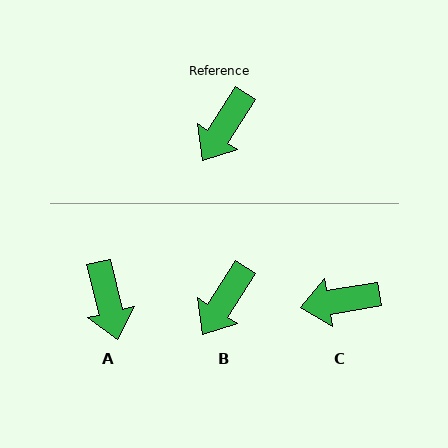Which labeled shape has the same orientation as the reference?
B.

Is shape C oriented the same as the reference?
No, it is off by about 48 degrees.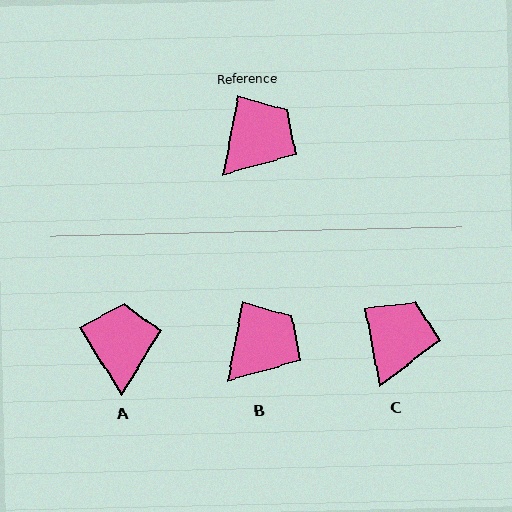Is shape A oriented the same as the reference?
No, it is off by about 43 degrees.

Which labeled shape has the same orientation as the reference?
B.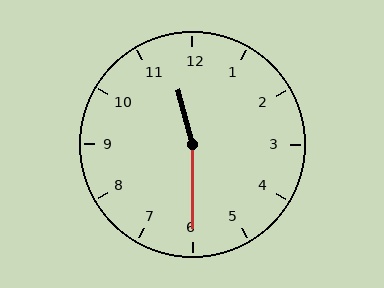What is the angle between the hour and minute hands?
Approximately 165 degrees.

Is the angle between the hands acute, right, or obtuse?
It is obtuse.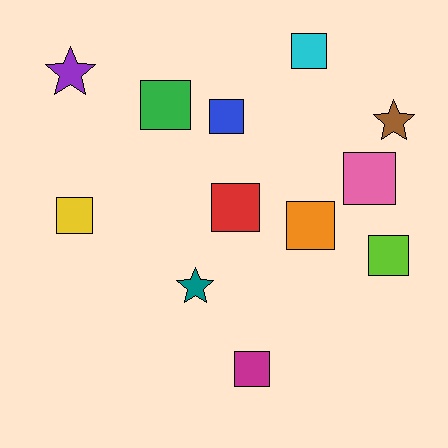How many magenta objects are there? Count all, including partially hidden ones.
There is 1 magenta object.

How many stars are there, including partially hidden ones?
There are 3 stars.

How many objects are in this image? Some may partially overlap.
There are 12 objects.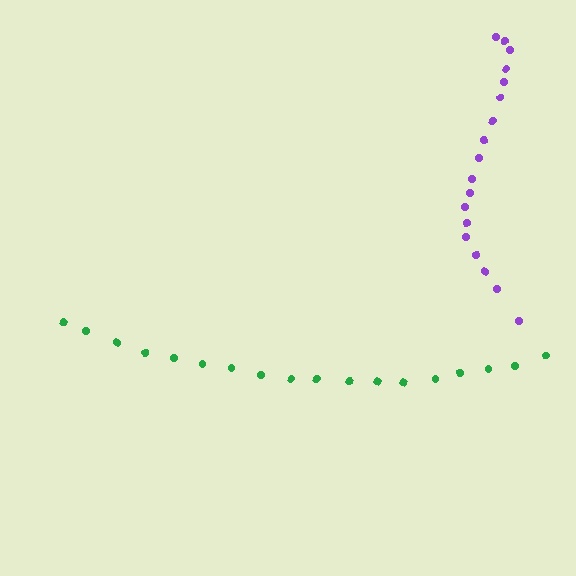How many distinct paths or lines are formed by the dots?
There are 2 distinct paths.